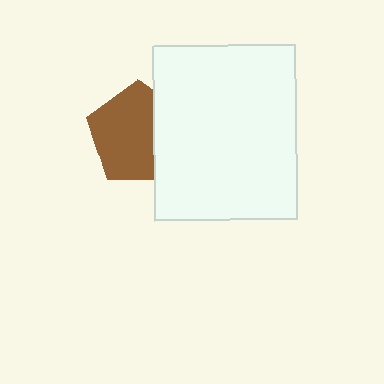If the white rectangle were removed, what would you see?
You would see the complete brown pentagon.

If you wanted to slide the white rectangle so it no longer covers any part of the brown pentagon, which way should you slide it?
Slide it right — that is the most direct way to separate the two shapes.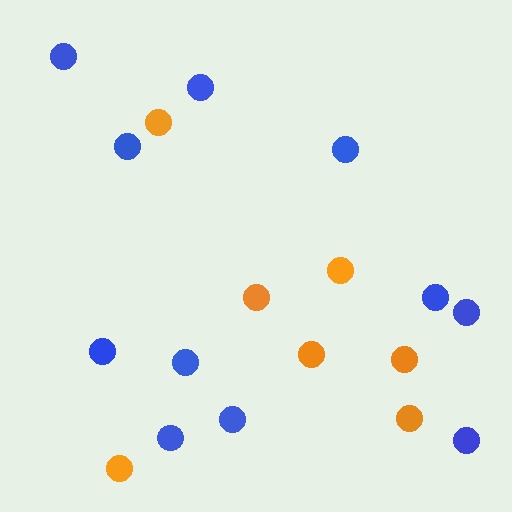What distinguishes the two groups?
There are 2 groups: one group of blue circles (11) and one group of orange circles (7).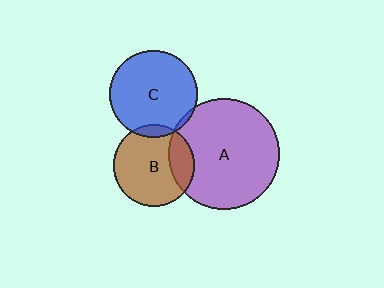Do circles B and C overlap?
Yes.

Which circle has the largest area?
Circle A (purple).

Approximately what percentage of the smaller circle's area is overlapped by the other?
Approximately 5%.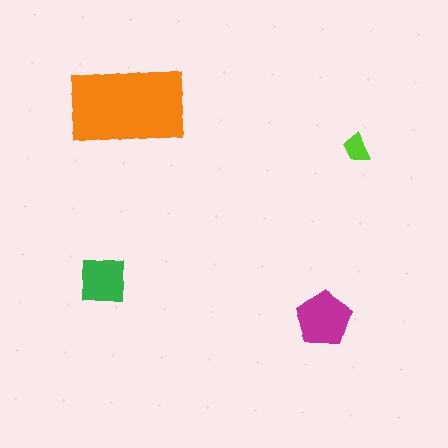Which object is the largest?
The orange rectangle.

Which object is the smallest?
The lime trapezoid.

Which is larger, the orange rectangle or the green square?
The orange rectangle.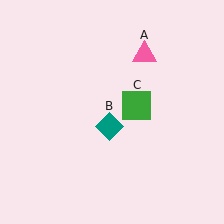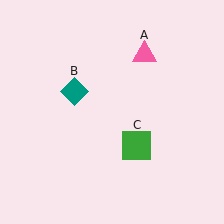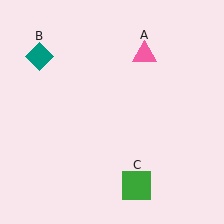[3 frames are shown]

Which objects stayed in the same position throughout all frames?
Pink triangle (object A) remained stationary.